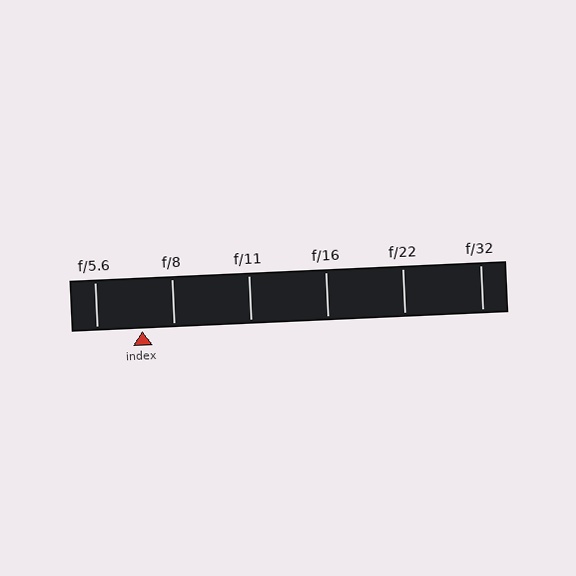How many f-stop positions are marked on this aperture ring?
There are 6 f-stop positions marked.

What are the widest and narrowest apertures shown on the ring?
The widest aperture shown is f/5.6 and the narrowest is f/32.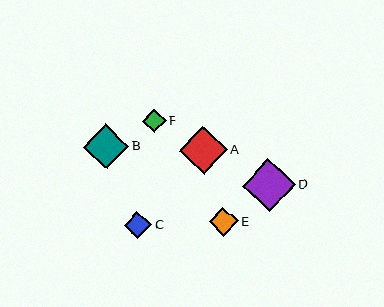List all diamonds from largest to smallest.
From largest to smallest: D, A, B, E, C, F.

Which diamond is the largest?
Diamond D is the largest with a size of approximately 53 pixels.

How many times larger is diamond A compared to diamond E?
Diamond A is approximately 1.7 times the size of diamond E.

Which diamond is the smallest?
Diamond F is the smallest with a size of approximately 23 pixels.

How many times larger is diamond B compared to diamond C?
Diamond B is approximately 1.6 times the size of diamond C.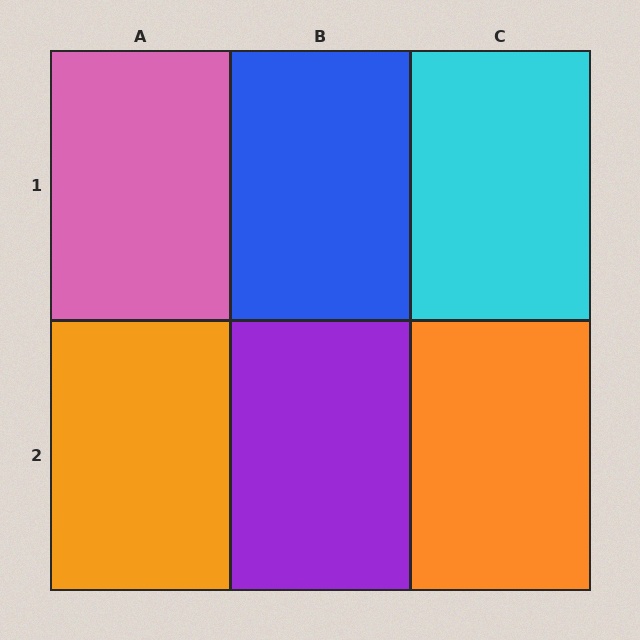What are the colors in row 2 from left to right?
Orange, purple, orange.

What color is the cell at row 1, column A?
Pink.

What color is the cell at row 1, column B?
Blue.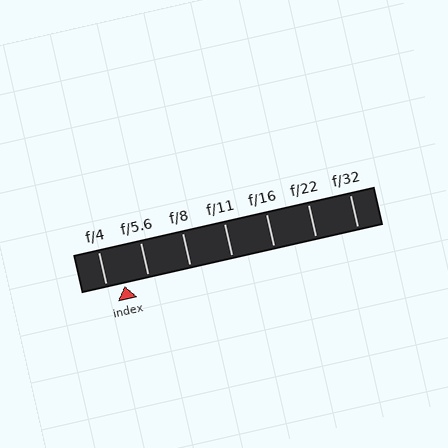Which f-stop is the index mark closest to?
The index mark is closest to f/4.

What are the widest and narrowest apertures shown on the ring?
The widest aperture shown is f/4 and the narrowest is f/32.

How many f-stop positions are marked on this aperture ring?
There are 7 f-stop positions marked.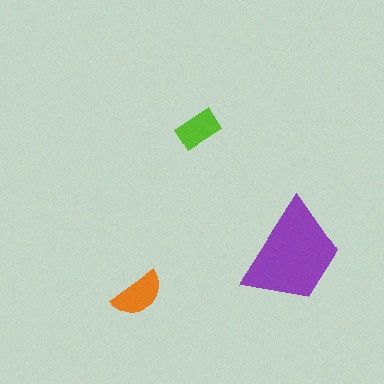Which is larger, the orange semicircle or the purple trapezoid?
The purple trapezoid.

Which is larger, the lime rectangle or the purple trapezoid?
The purple trapezoid.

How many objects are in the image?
There are 3 objects in the image.